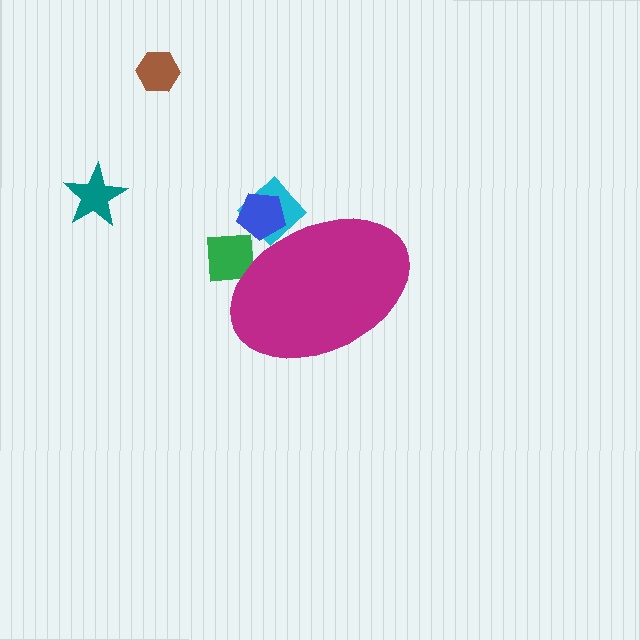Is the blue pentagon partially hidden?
Yes, the blue pentagon is partially hidden behind the magenta ellipse.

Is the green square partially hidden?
Yes, the green square is partially hidden behind the magenta ellipse.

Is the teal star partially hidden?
No, the teal star is fully visible.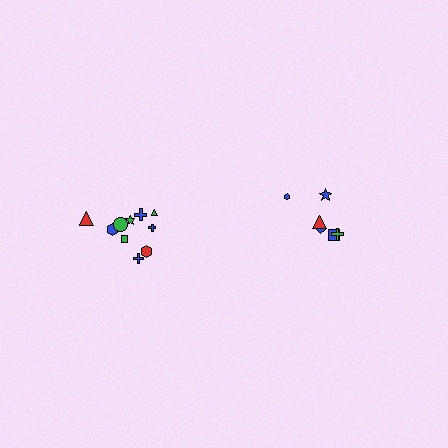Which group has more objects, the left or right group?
The left group.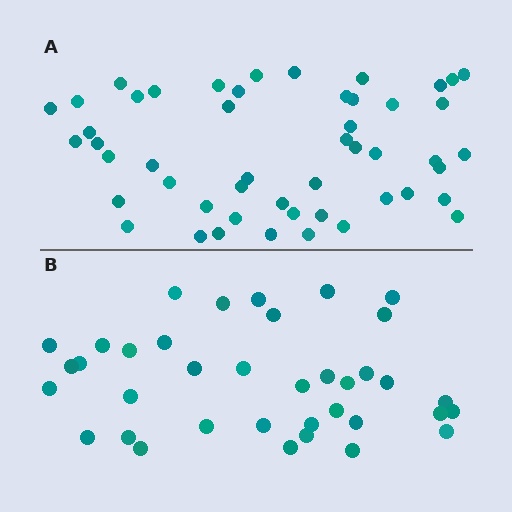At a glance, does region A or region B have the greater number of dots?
Region A (the top region) has more dots.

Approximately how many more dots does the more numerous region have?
Region A has approximately 15 more dots than region B.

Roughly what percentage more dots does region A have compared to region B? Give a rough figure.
About 35% more.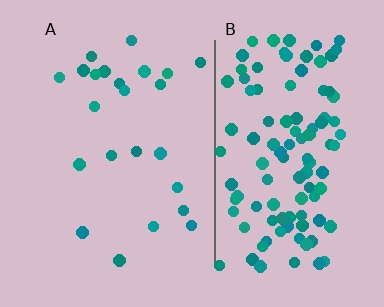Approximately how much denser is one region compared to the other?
Approximately 4.9× — region B over region A.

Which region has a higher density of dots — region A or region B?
B (the right).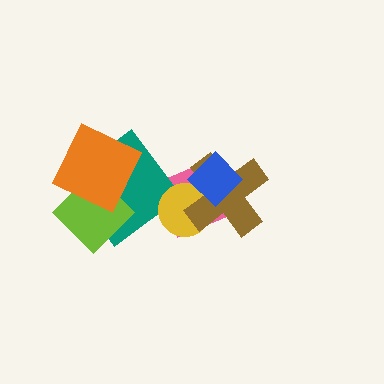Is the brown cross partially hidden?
Yes, it is partially covered by another shape.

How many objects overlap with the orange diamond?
2 objects overlap with the orange diamond.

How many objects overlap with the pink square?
3 objects overlap with the pink square.